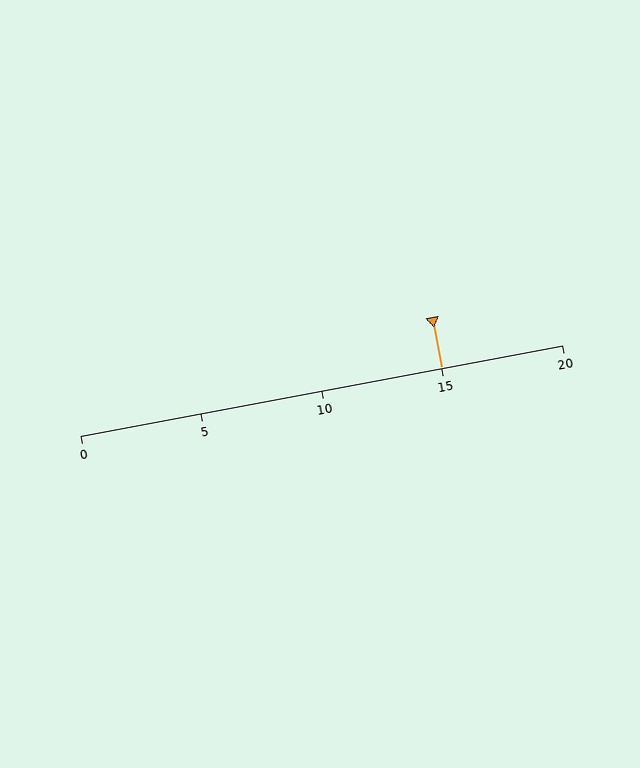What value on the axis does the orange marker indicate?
The marker indicates approximately 15.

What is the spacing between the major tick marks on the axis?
The major ticks are spaced 5 apart.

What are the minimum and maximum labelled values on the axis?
The axis runs from 0 to 20.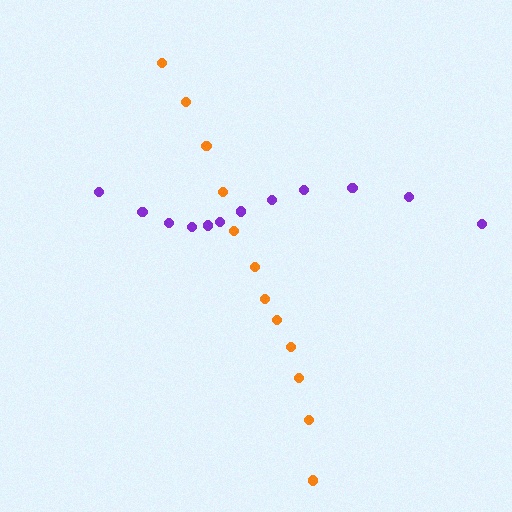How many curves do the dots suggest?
There are 2 distinct paths.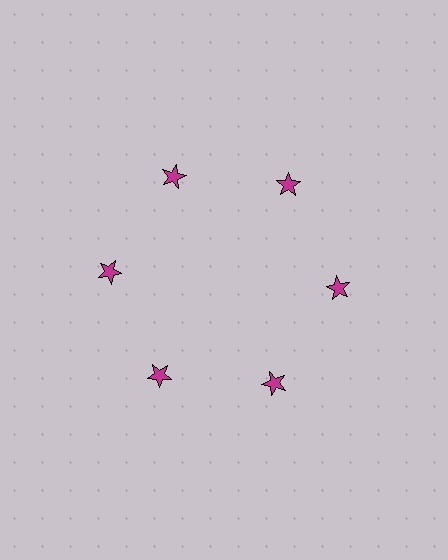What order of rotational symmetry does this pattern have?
This pattern has 6-fold rotational symmetry.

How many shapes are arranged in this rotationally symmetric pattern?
There are 6 shapes, arranged in 6 groups of 1.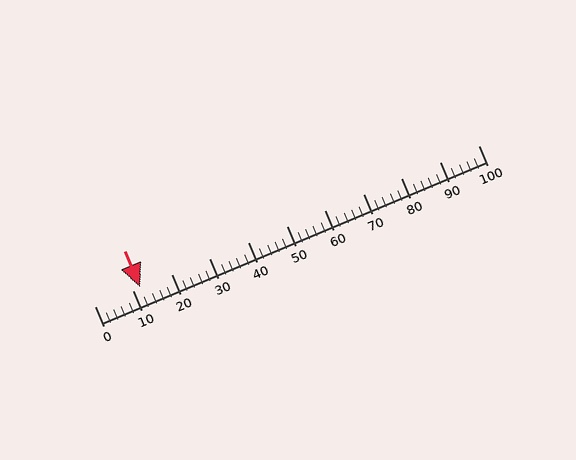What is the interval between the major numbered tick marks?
The major tick marks are spaced 10 units apart.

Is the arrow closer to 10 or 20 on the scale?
The arrow is closer to 10.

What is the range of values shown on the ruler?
The ruler shows values from 0 to 100.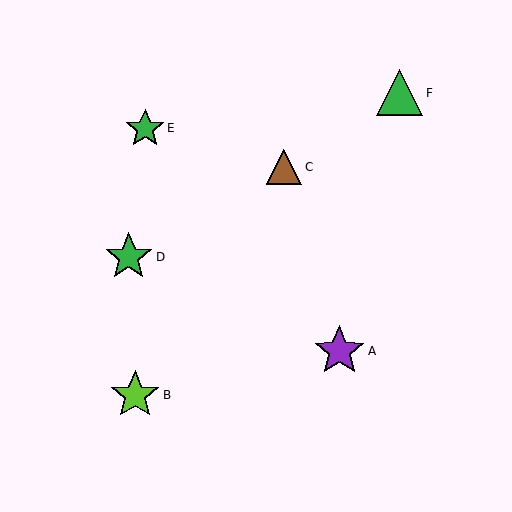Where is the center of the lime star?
The center of the lime star is at (135, 395).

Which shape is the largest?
The purple star (labeled A) is the largest.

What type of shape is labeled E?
Shape E is a green star.